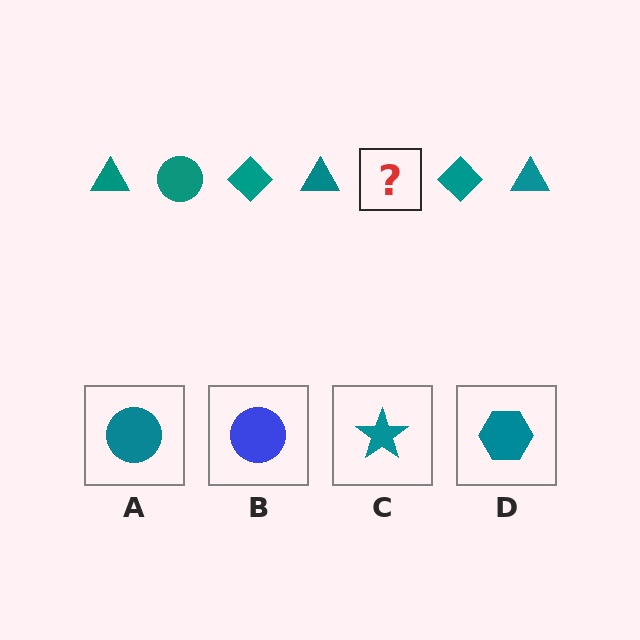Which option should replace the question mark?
Option A.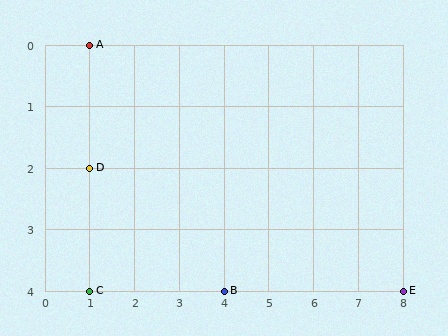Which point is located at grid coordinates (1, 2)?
Point D is at (1, 2).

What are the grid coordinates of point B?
Point B is at grid coordinates (4, 4).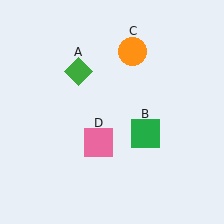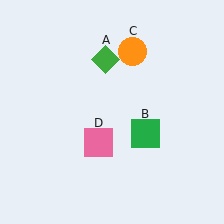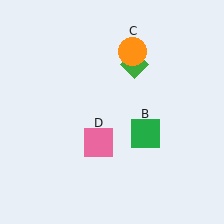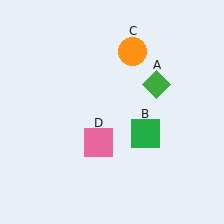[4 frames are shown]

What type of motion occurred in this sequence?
The green diamond (object A) rotated clockwise around the center of the scene.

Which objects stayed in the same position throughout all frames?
Green square (object B) and orange circle (object C) and pink square (object D) remained stationary.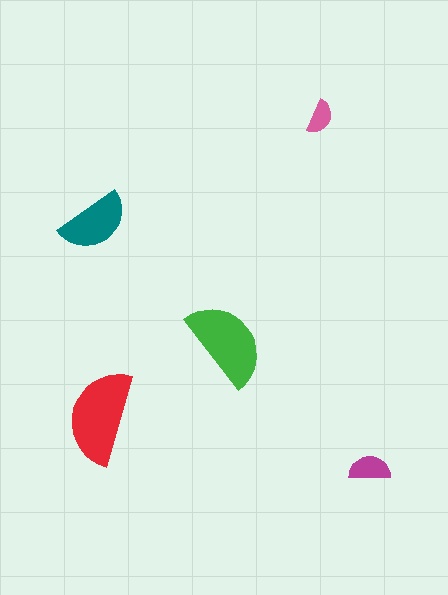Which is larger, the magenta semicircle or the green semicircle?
The green one.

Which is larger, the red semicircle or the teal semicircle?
The red one.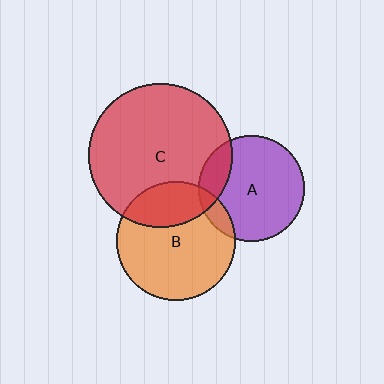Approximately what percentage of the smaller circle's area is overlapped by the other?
Approximately 10%.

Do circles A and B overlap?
Yes.